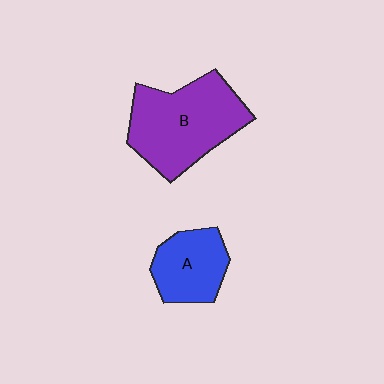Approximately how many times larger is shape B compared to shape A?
Approximately 1.8 times.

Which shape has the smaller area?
Shape A (blue).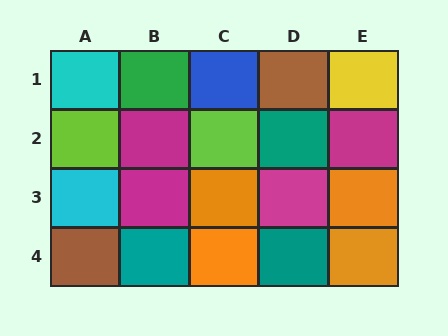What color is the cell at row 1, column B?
Green.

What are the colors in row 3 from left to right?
Cyan, magenta, orange, magenta, orange.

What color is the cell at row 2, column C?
Lime.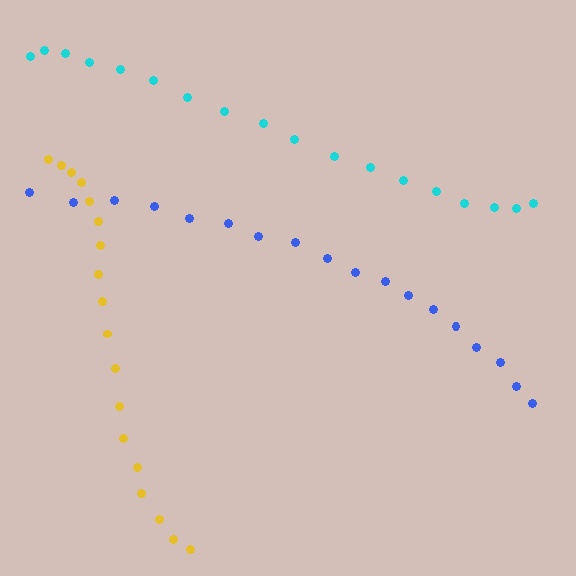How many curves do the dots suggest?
There are 3 distinct paths.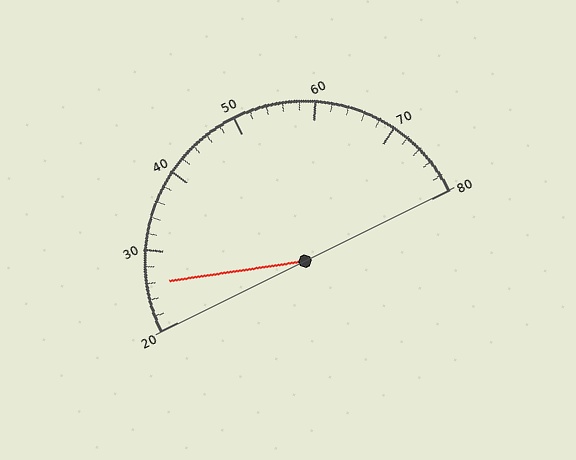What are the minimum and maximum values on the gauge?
The gauge ranges from 20 to 80.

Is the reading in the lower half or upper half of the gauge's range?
The reading is in the lower half of the range (20 to 80).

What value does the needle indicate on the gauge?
The needle indicates approximately 26.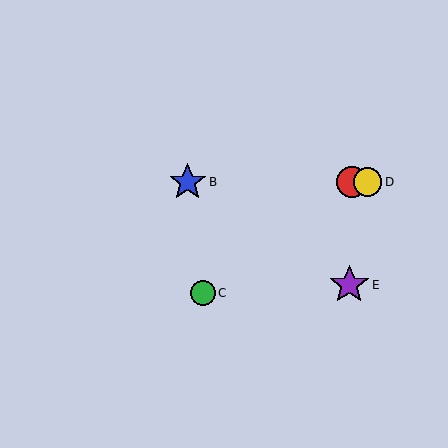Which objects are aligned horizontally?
Objects A, B, D are aligned horizontally.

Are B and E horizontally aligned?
No, B is at y≈182 and E is at y≈285.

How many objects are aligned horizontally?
3 objects (A, B, D) are aligned horizontally.